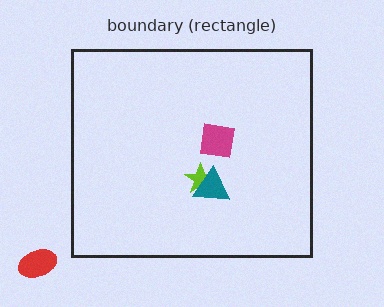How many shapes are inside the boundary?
3 inside, 1 outside.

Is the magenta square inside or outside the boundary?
Inside.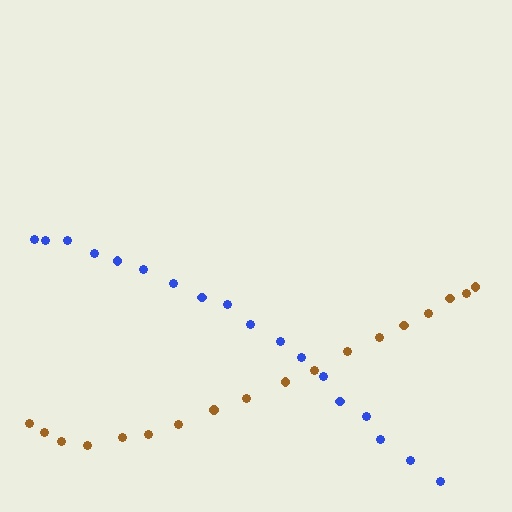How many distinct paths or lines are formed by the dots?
There are 2 distinct paths.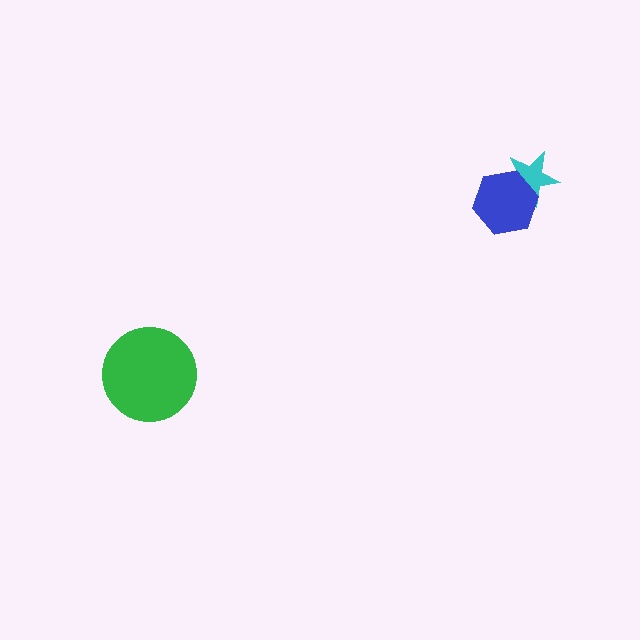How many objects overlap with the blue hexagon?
1 object overlaps with the blue hexagon.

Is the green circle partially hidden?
No, no other shape covers it.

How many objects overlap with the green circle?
0 objects overlap with the green circle.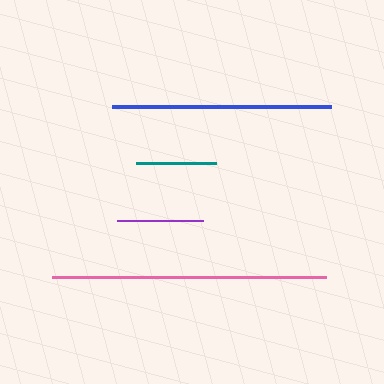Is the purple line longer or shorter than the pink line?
The pink line is longer than the purple line.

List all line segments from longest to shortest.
From longest to shortest: pink, blue, purple, teal.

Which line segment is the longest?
The pink line is the longest at approximately 274 pixels.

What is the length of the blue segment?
The blue segment is approximately 219 pixels long.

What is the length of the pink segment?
The pink segment is approximately 274 pixels long.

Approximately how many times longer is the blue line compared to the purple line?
The blue line is approximately 2.5 times the length of the purple line.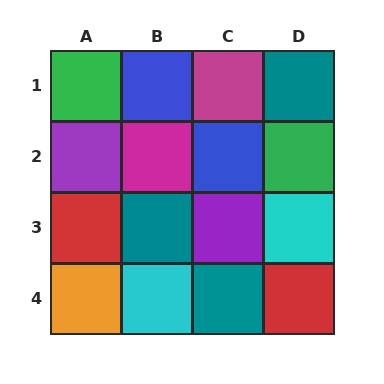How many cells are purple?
2 cells are purple.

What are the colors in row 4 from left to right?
Orange, cyan, teal, red.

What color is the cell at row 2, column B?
Magenta.